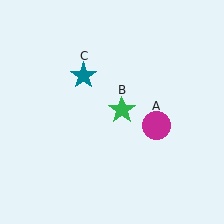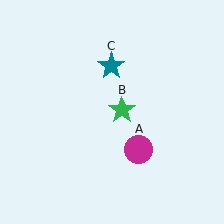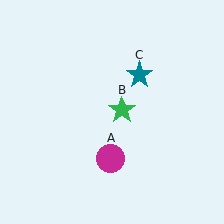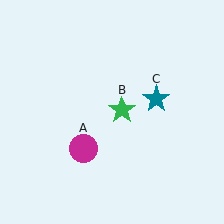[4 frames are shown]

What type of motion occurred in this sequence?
The magenta circle (object A), teal star (object C) rotated clockwise around the center of the scene.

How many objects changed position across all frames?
2 objects changed position: magenta circle (object A), teal star (object C).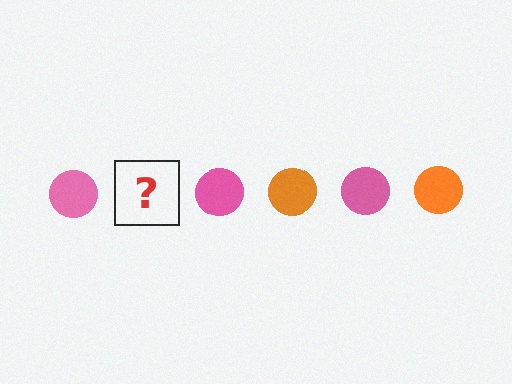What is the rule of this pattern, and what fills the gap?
The rule is that the pattern cycles through pink, orange circles. The gap should be filled with an orange circle.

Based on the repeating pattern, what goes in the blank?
The blank should be an orange circle.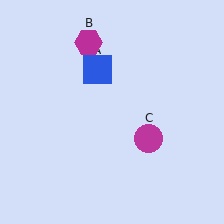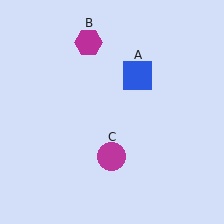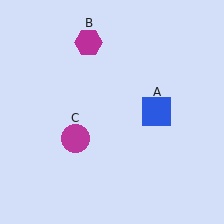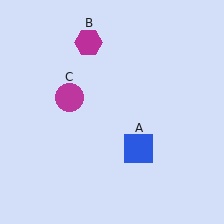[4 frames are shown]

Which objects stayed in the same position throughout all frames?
Magenta hexagon (object B) remained stationary.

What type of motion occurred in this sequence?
The blue square (object A), magenta circle (object C) rotated clockwise around the center of the scene.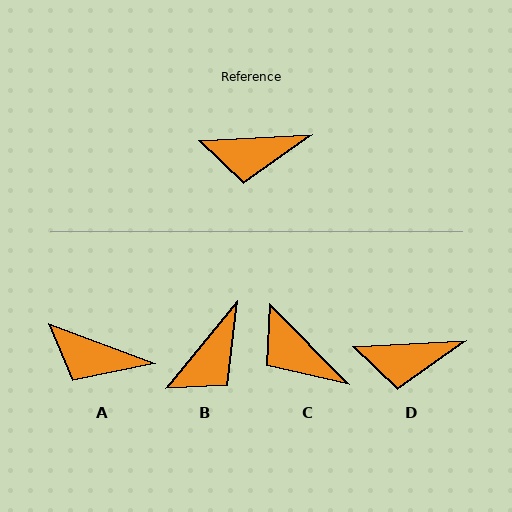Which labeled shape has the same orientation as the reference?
D.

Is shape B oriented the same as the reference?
No, it is off by about 47 degrees.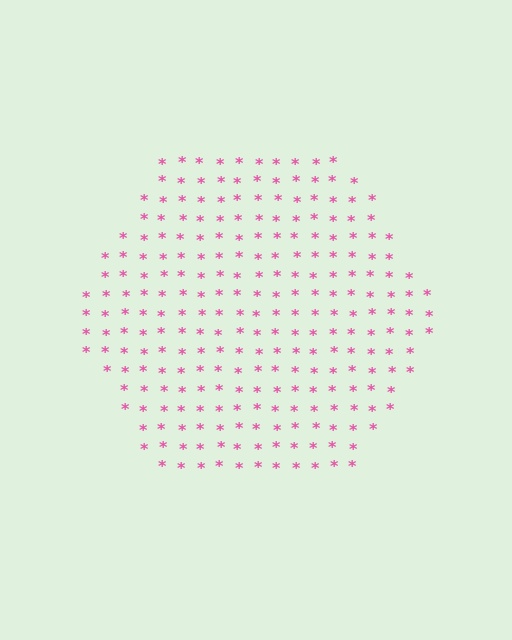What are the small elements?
The small elements are asterisks.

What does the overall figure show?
The overall figure shows a hexagon.